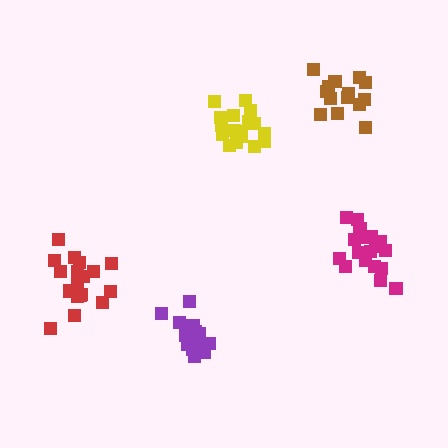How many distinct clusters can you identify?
There are 5 distinct clusters.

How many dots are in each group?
Group 1: 20 dots, Group 2: 14 dots, Group 3: 17 dots, Group 4: 15 dots, Group 5: 18 dots (84 total).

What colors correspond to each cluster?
The clusters are colored: red, brown, yellow, purple, magenta.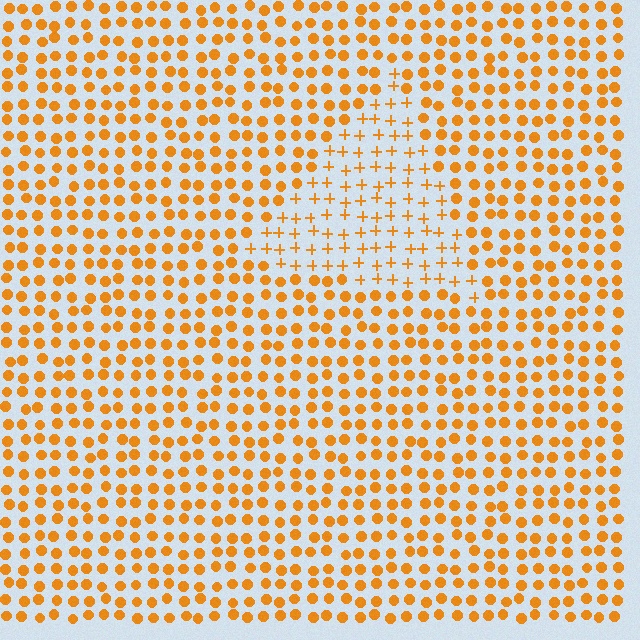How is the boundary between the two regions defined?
The boundary is defined by a change in element shape: plus signs inside vs. circles outside. All elements share the same color and spacing.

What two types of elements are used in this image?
The image uses plus signs inside the triangle region and circles outside it.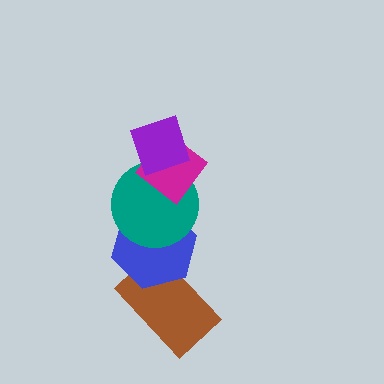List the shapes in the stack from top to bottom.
From top to bottom: the purple diamond, the magenta diamond, the teal circle, the blue hexagon, the brown rectangle.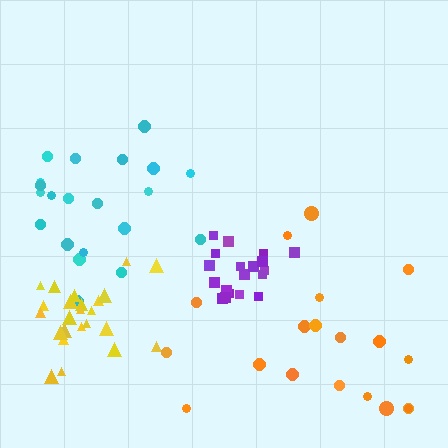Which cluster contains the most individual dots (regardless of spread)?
Yellow (24).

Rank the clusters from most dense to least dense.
purple, yellow, cyan, orange.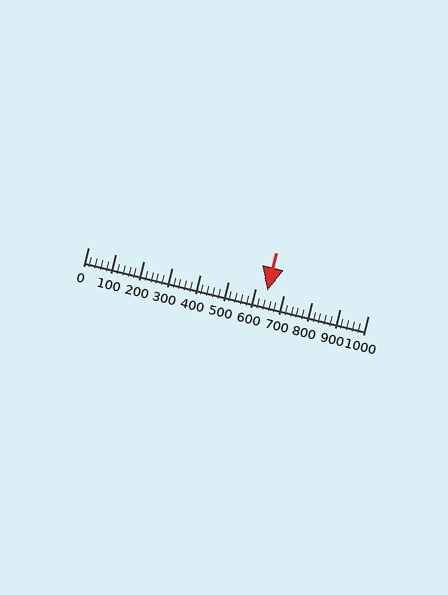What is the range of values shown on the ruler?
The ruler shows values from 0 to 1000.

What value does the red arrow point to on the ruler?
The red arrow points to approximately 640.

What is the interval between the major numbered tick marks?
The major tick marks are spaced 100 units apart.